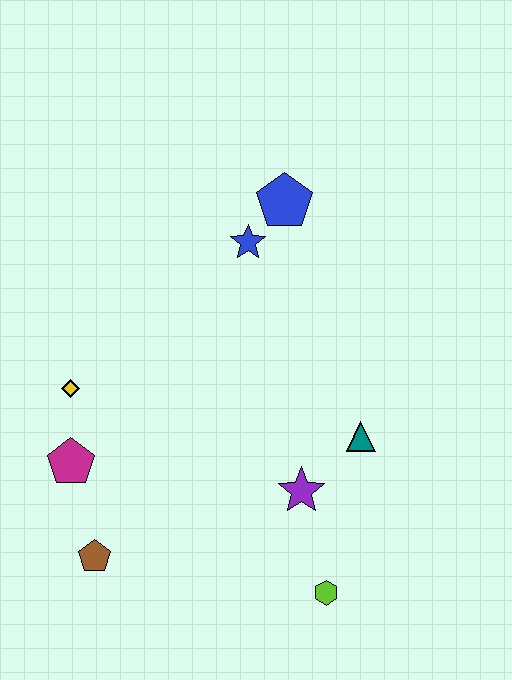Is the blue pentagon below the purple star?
No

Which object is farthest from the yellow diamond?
The lime hexagon is farthest from the yellow diamond.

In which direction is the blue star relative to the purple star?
The blue star is above the purple star.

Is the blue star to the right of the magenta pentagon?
Yes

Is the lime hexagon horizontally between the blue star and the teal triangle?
Yes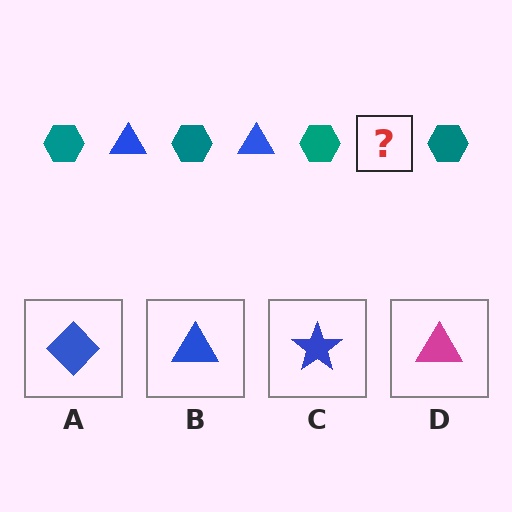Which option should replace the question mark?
Option B.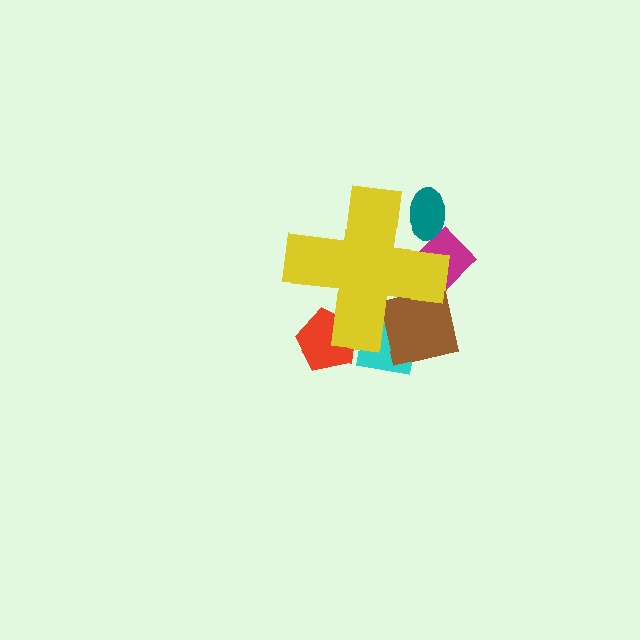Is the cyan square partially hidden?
Yes, the cyan square is partially hidden behind the yellow cross.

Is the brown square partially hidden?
Yes, the brown square is partially hidden behind the yellow cross.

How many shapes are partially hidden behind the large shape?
5 shapes are partially hidden.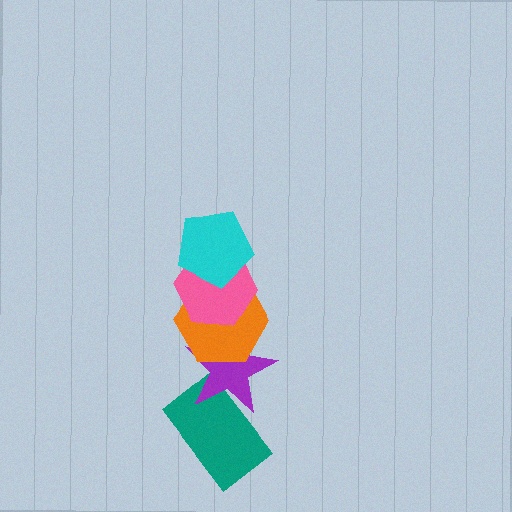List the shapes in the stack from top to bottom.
From top to bottom: the cyan pentagon, the pink hexagon, the orange hexagon, the purple star, the teal rectangle.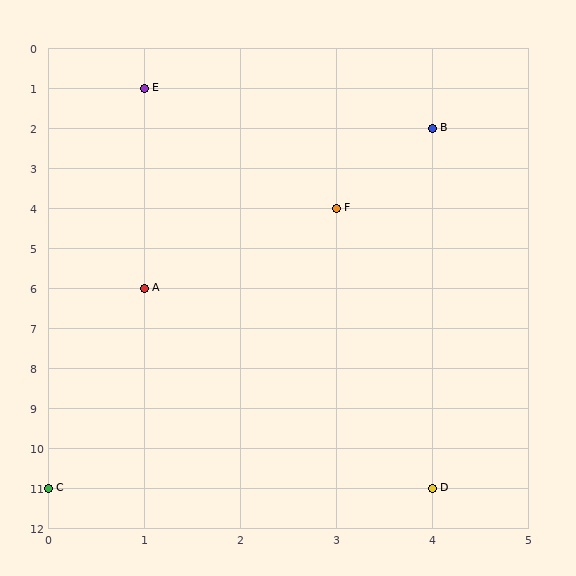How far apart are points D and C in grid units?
Points D and C are 4 columns apart.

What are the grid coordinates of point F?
Point F is at grid coordinates (3, 4).